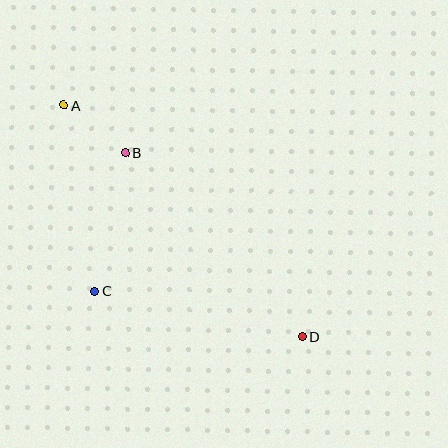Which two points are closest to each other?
Points A and B are closest to each other.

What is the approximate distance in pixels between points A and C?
The distance between A and C is approximately 189 pixels.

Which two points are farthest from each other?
Points A and D are farthest from each other.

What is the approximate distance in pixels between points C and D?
The distance between C and D is approximately 213 pixels.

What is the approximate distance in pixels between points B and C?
The distance between B and C is approximately 142 pixels.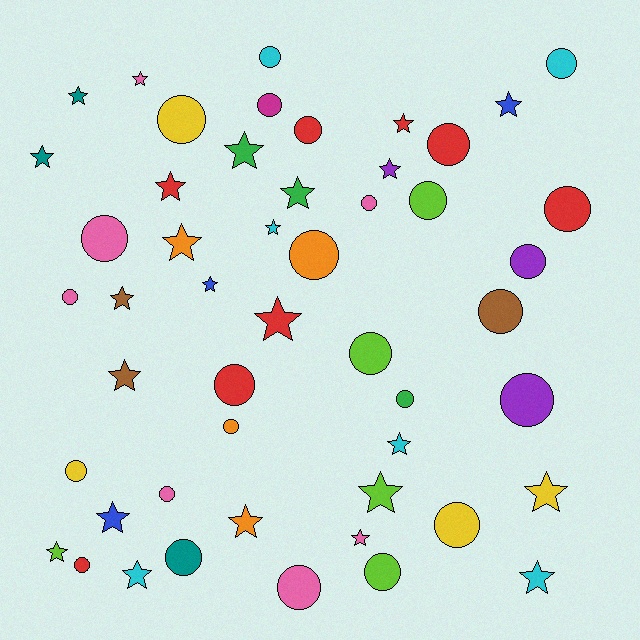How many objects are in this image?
There are 50 objects.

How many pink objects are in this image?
There are 7 pink objects.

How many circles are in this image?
There are 26 circles.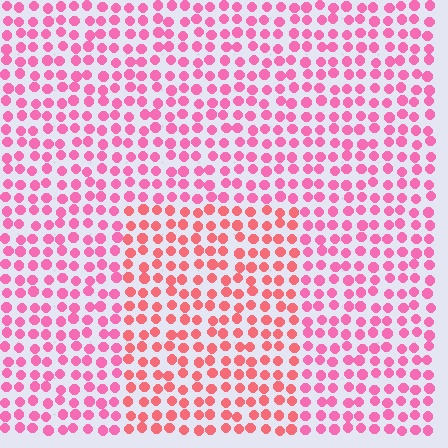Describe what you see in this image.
The image is filled with small pink elements in a uniform arrangement. A rectangle-shaped region is visible where the elements are tinted to a slightly different hue, forming a subtle color boundary.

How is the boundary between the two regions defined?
The boundary is defined purely by a slight shift in hue (about 26 degrees). Spacing, size, and orientation are identical on both sides.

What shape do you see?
I see a rectangle.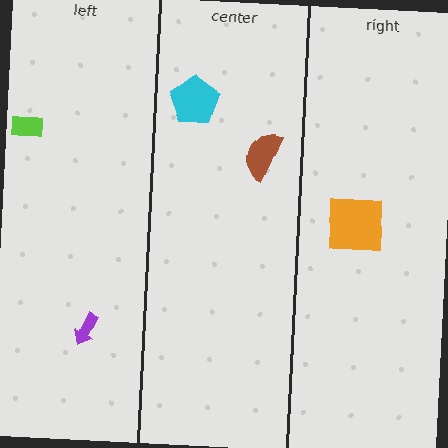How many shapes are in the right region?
1.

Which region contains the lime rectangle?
The left region.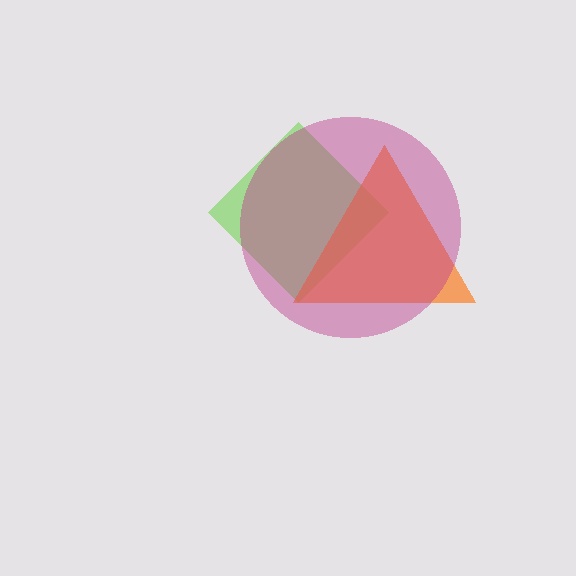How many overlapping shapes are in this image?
There are 3 overlapping shapes in the image.